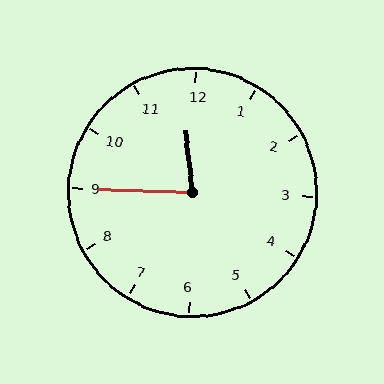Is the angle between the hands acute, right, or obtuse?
It is acute.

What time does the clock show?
11:45.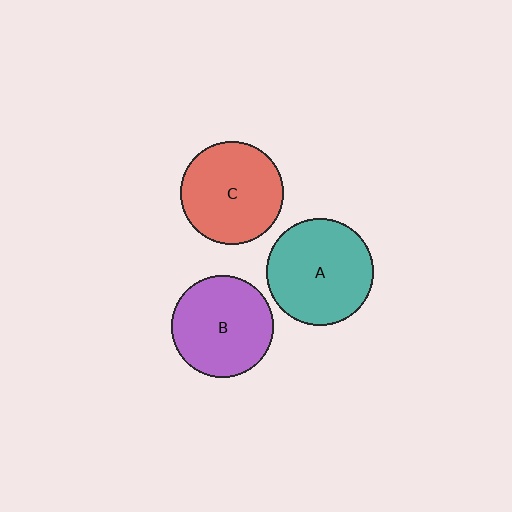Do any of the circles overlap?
No, none of the circles overlap.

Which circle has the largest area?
Circle A (teal).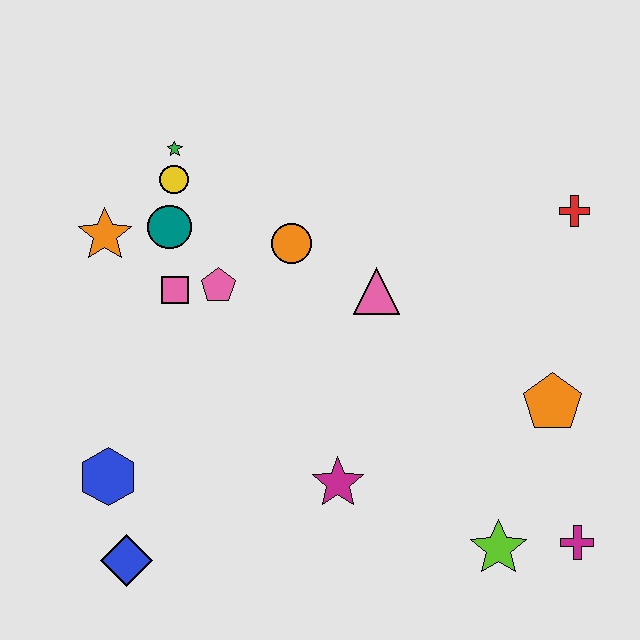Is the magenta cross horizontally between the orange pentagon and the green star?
No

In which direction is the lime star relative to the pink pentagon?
The lime star is to the right of the pink pentagon.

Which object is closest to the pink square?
The pink pentagon is closest to the pink square.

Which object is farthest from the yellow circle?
The magenta cross is farthest from the yellow circle.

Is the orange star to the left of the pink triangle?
Yes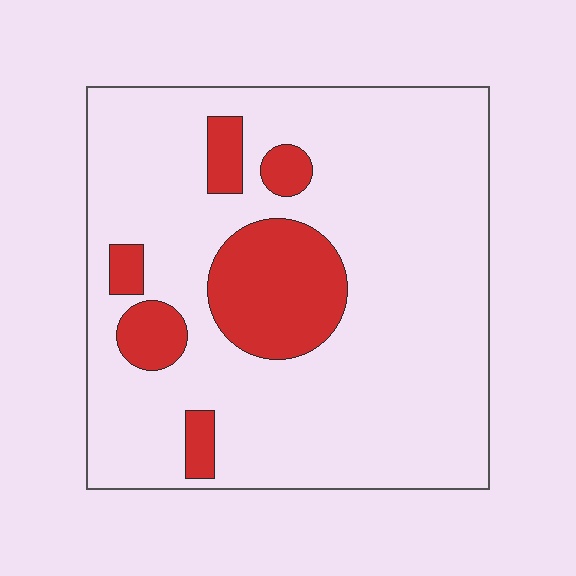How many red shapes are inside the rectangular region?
6.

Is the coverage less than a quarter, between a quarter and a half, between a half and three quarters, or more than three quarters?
Less than a quarter.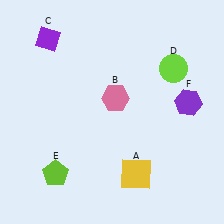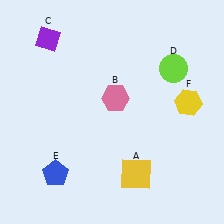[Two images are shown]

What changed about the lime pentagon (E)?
In Image 1, E is lime. In Image 2, it changed to blue.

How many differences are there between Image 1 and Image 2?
There are 2 differences between the two images.